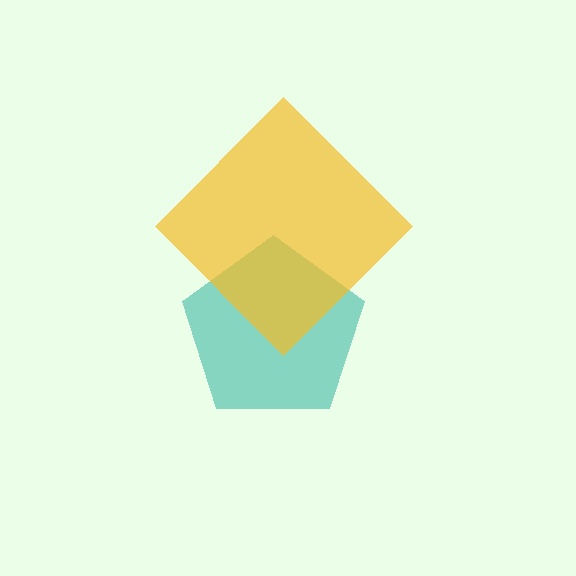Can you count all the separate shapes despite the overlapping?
Yes, there are 2 separate shapes.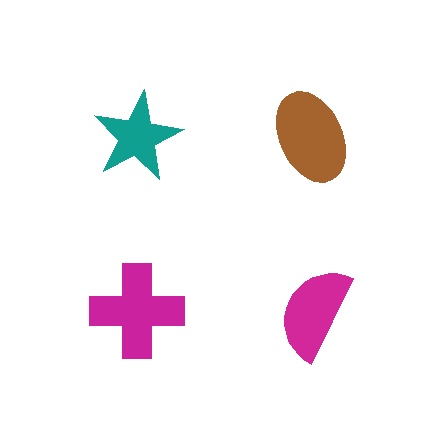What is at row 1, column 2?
A brown ellipse.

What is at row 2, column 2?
A magenta semicircle.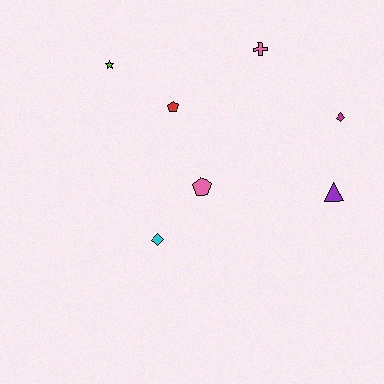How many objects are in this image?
There are 7 objects.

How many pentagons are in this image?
There are 2 pentagons.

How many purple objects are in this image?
There is 1 purple object.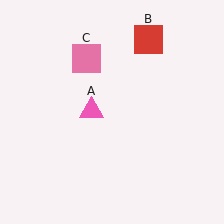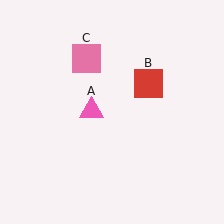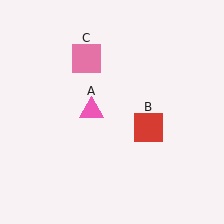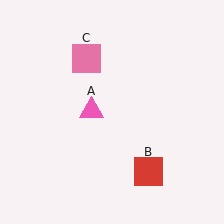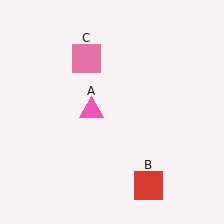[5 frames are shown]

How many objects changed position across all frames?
1 object changed position: red square (object B).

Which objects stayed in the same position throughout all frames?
Pink triangle (object A) and pink square (object C) remained stationary.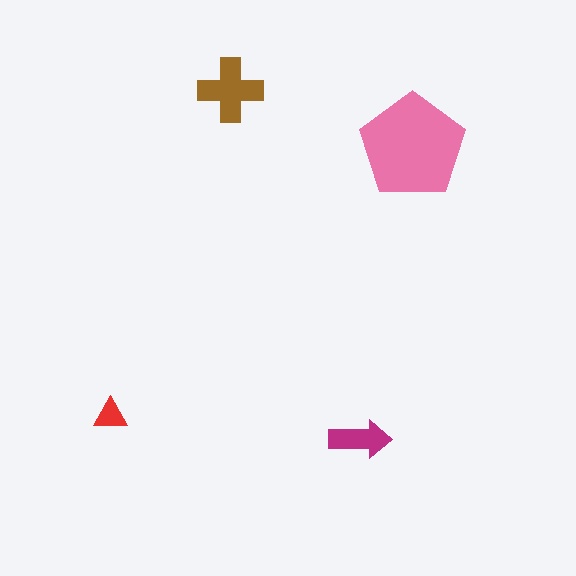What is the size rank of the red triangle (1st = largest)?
4th.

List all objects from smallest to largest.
The red triangle, the magenta arrow, the brown cross, the pink pentagon.